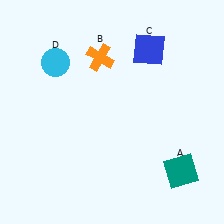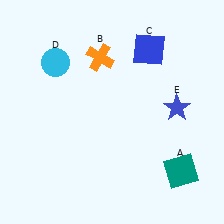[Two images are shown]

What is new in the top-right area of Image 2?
A blue star (E) was added in the top-right area of Image 2.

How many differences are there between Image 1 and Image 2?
There is 1 difference between the two images.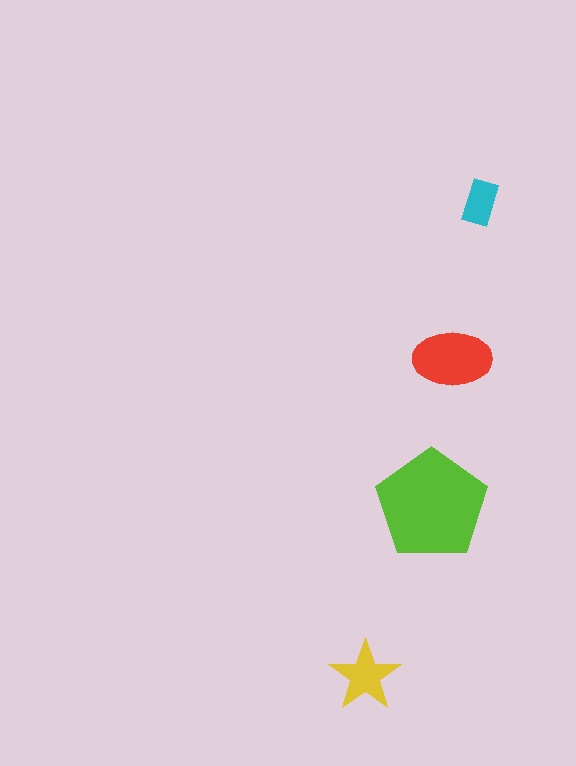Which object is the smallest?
The cyan rectangle.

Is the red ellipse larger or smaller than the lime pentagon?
Smaller.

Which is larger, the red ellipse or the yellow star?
The red ellipse.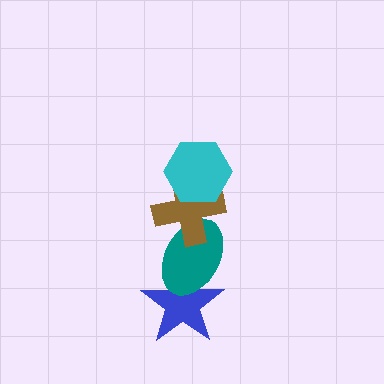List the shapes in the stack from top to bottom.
From top to bottom: the cyan hexagon, the brown cross, the teal ellipse, the blue star.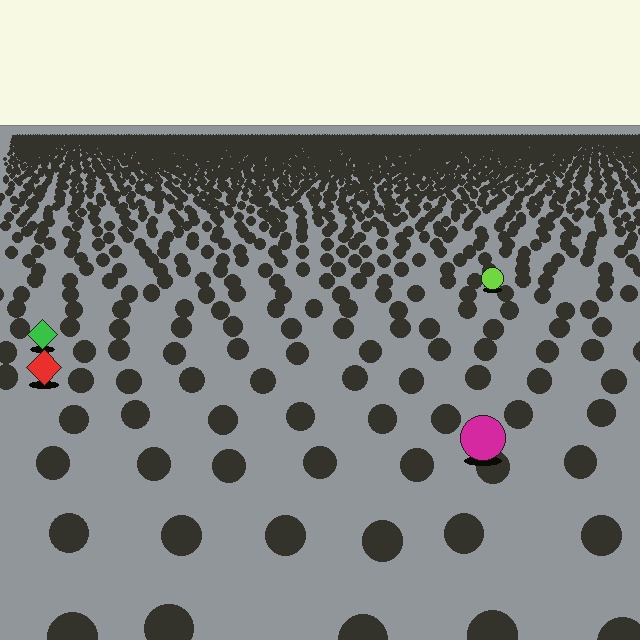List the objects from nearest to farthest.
From nearest to farthest: the magenta circle, the red diamond, the green diamond, the lime circle.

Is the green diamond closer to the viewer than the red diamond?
No. The red diamond is closer — you can tell from the texture gradient: the ground texture is coarser near it.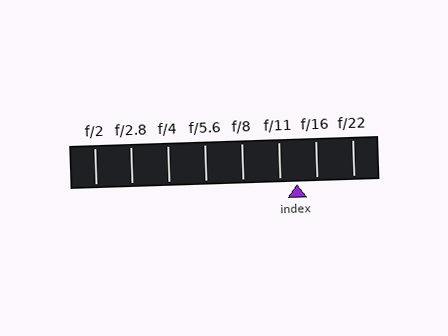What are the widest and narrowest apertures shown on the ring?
The widest aperture shown is f/2 and the narrowest is f/22.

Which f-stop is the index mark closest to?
The index mark is closest to f/11.